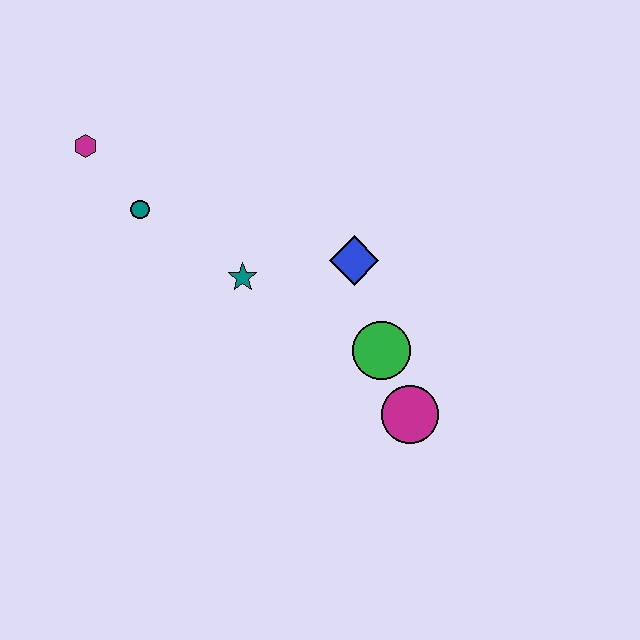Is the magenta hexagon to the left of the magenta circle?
Yes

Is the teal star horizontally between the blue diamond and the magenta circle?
No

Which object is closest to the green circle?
The magenta circle is closest to the green circle.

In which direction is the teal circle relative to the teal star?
The teal circle is to the left of the teal star.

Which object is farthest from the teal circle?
The magenta circle is farthest from the teal circle.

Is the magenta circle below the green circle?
Yes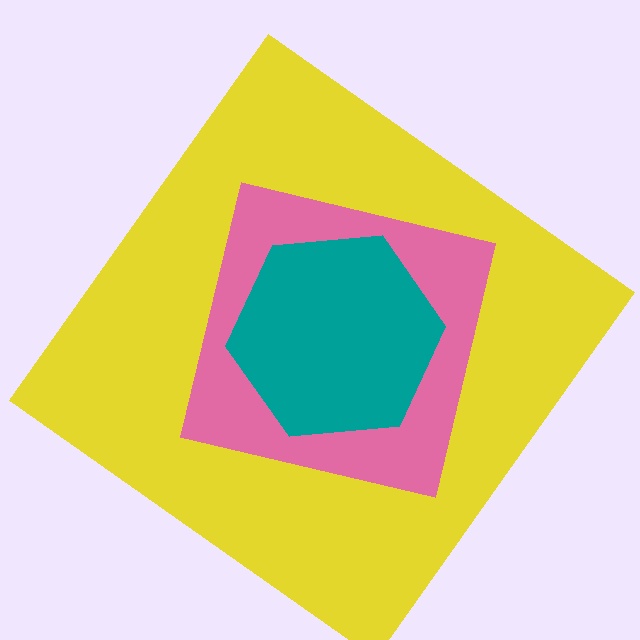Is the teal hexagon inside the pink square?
Yes.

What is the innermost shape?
The teal hexagon.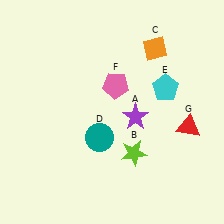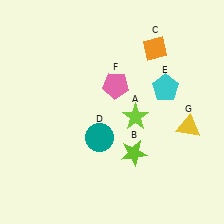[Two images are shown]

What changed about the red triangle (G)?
In Image 1, G is red. In Image 2, it changed to yellow.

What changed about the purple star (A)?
In Image 1, A is purple. In Image 2, it changed to lime.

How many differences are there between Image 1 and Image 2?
There are 2 differences between the two images.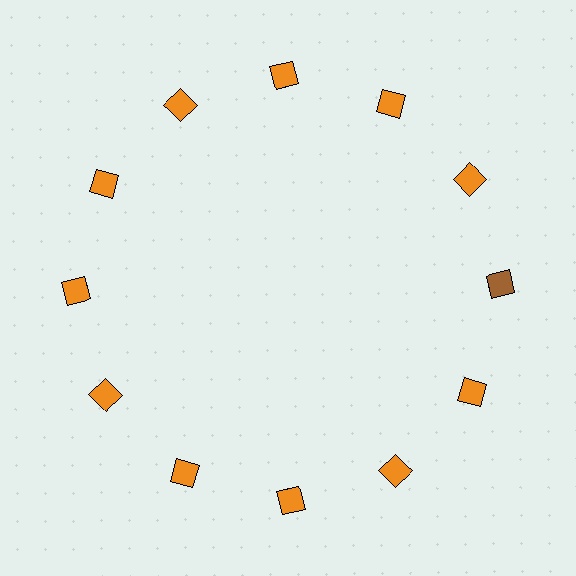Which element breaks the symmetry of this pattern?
The brown square at roughly the 3 o'clock position breaks the symmetry. All other shapes are orange squares.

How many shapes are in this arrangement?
There are 12 shapes arranged in a ring pattern.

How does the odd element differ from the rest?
It has a different color: brown instead of orange.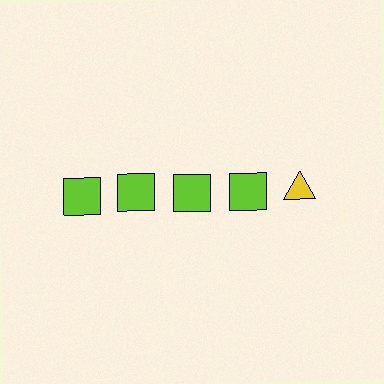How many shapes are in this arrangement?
There are 5 shapes arranged in a grid pattern.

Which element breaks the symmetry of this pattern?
The yellow triangle in the top row, rightmost column breaks the symmetry. All other shapes are lime squares.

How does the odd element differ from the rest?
It differs in both color (yellow instead of lime) and shape (triangle instead of square).